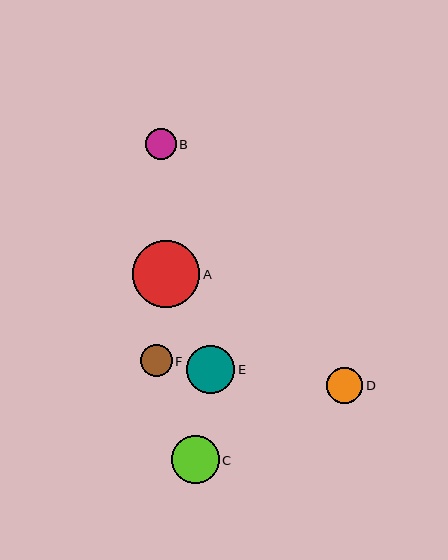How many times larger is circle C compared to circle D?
Circle C is approximately 1.3 times the size of circle D.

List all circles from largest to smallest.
From largest to smallest: A, E, C, D, F, B.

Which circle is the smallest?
Circle B is the smallest with a size of approximately 30 pixels.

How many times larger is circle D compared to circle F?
Circle D is approximately 1.1 times the size of circle F.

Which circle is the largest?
Circle A is the largest with a size of approximately 67 pixels.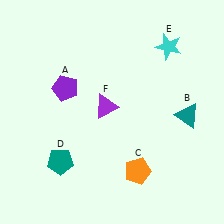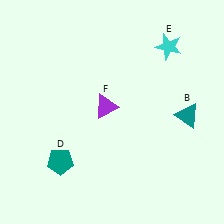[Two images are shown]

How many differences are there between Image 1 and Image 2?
There are 2 differences between the two images.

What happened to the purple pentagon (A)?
The purple pentagon (A) was removed in Image 2. It was in the top-left area of Image 1.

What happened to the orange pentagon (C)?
The orange pentagon (C) was removed in Image 2. It was in the bottom-right area of Image 1.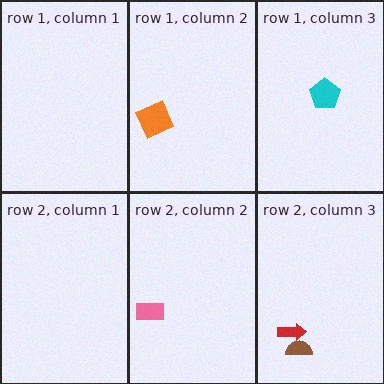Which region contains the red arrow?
The row 2, column 3 region.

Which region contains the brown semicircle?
The row 2, column 3 region.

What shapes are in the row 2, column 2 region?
The pink rectangle.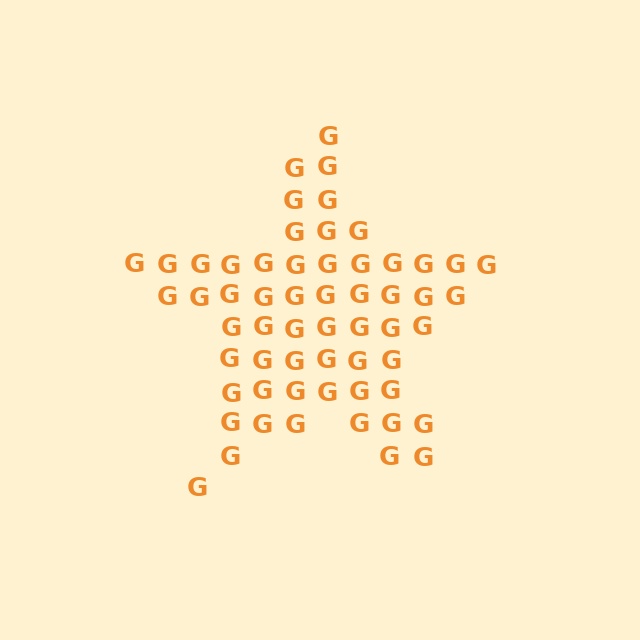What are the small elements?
The small elements are letter G's.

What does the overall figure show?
The overall figure shows a star.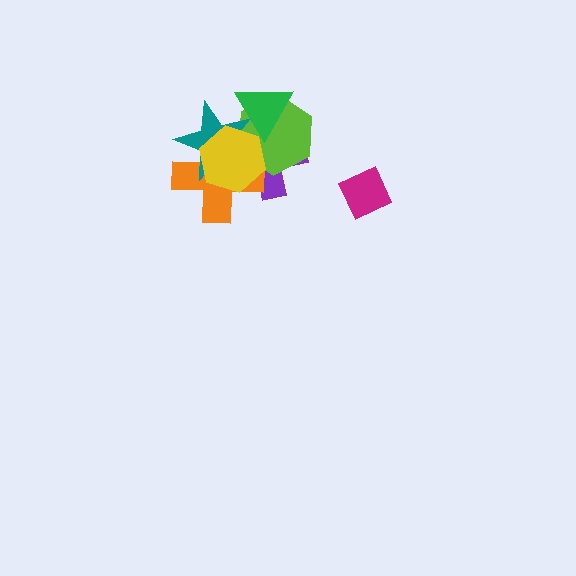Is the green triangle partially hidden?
Yes, it is partially covered by another shape.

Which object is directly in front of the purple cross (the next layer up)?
The lime hexagon is directly in front of the purple cross.